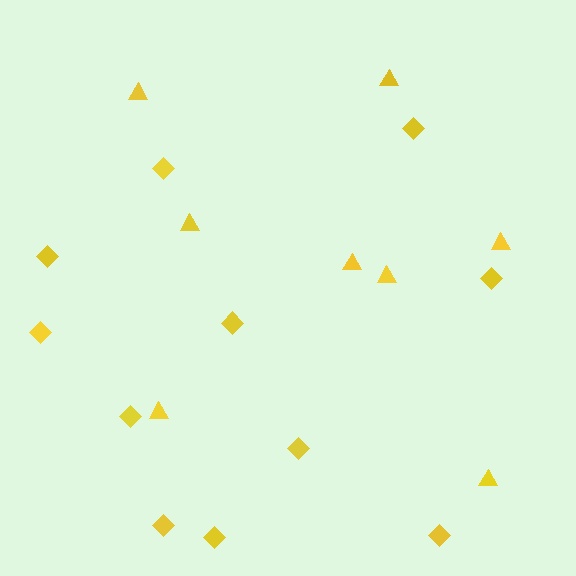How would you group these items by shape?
There are 2 groups: one group of diamonds (11) and one group of triangles (8).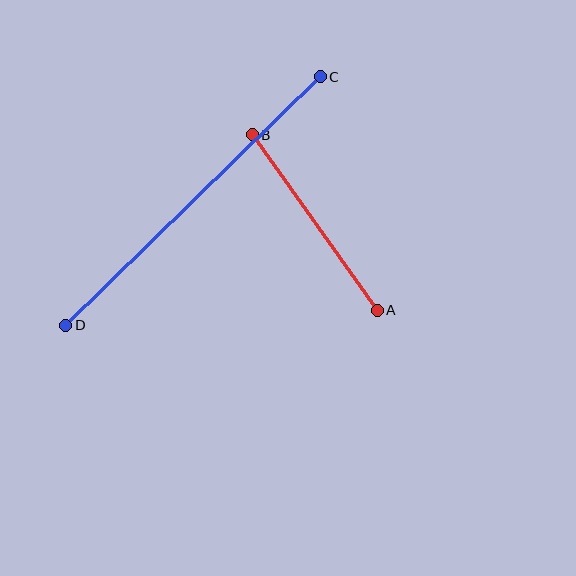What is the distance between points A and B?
The distance is approximately 216 pixels.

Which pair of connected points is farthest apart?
Points C and D are farthest apart.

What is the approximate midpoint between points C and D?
The midpoint is at approximately (193, 201) pixels.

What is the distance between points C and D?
The distance is approximately 356 pixels.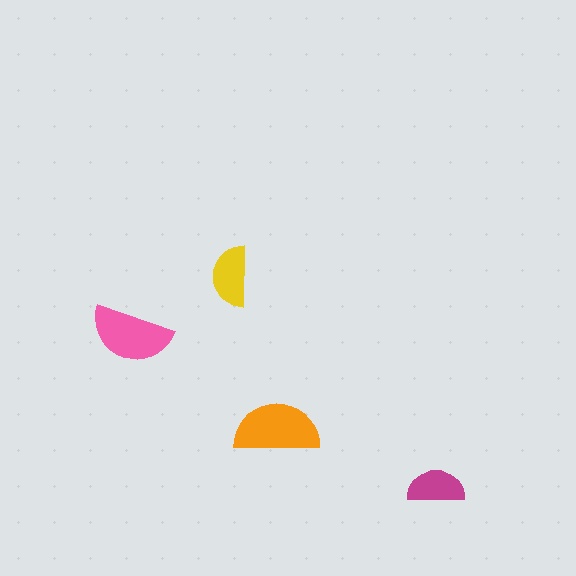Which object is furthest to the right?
The magenta semicircle is rightmost.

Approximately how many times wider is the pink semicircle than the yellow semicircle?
About 1.5 times wider.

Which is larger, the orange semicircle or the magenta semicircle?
The orange one.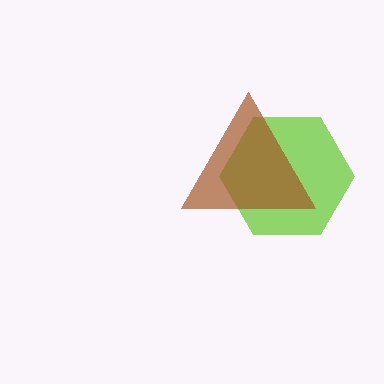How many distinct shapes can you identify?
There are 2 distinct shapes: a lime hexagon, a brown triangle.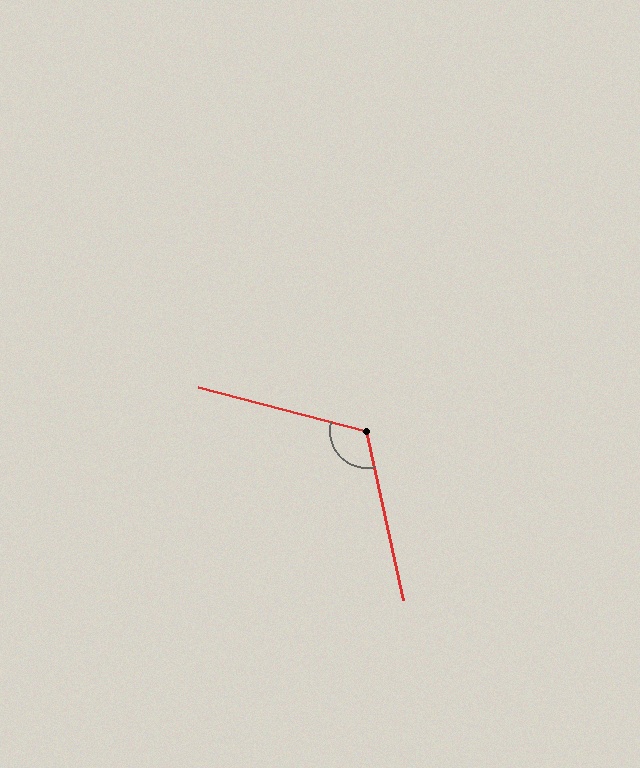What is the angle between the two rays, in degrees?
Approximately 117 degrees.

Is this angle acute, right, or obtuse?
It is obtuse.